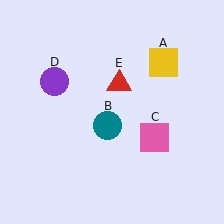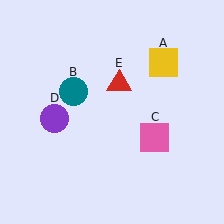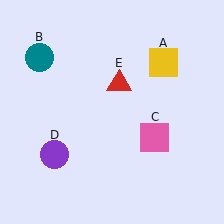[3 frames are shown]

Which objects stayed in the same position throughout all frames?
Yellow square (object A) and pink square (object C) and red triangle (object E) remained stationary.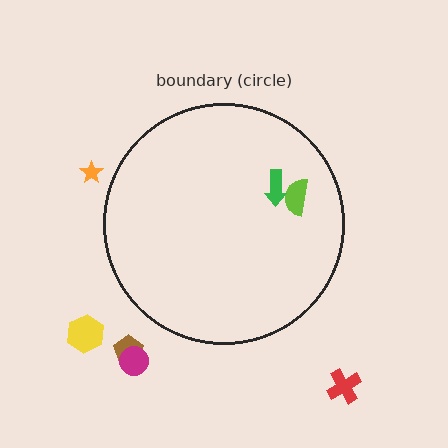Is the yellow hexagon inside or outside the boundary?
Outside.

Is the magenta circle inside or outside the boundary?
Outside.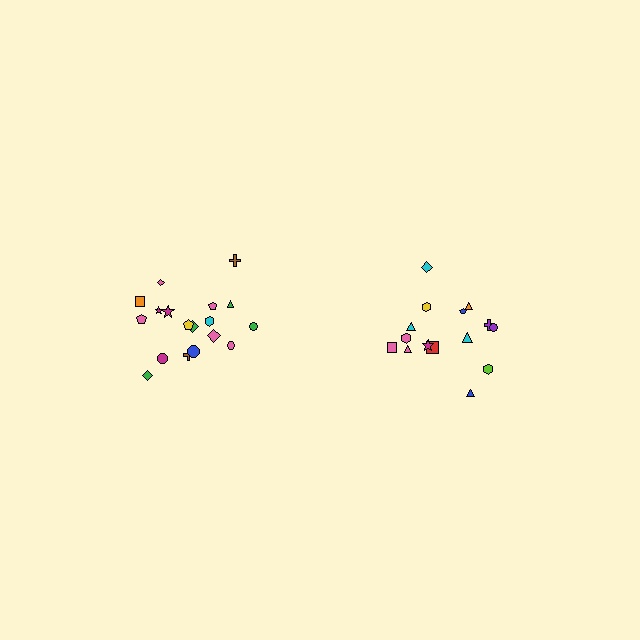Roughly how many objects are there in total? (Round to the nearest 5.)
Roughly 35 objects in total.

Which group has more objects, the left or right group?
The left group.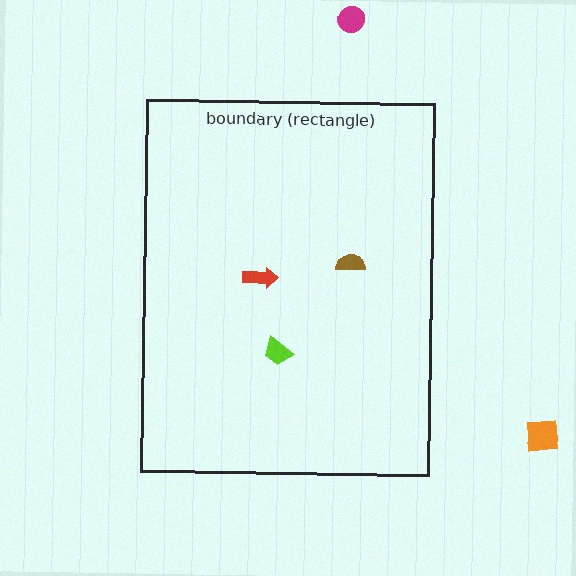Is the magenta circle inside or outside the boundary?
Outside.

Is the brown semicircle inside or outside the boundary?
Inside.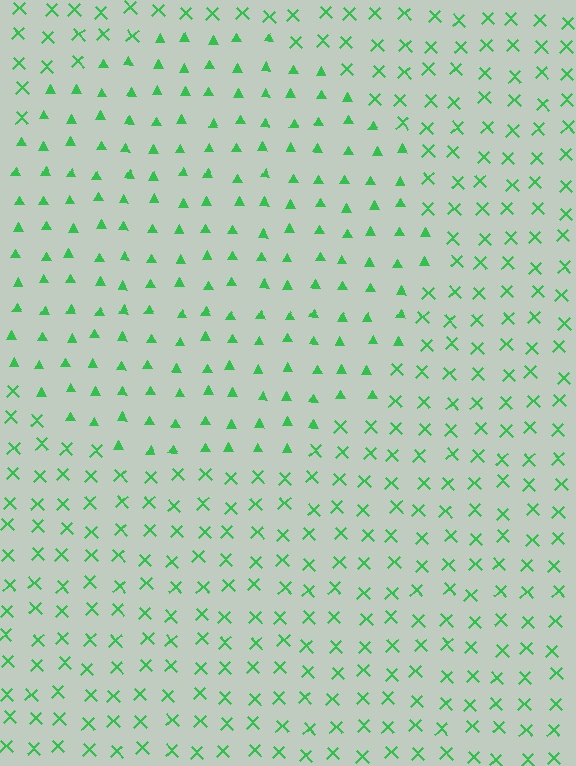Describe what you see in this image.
The image is filled with small green elements arranged in a uniform grid. A circle-shaped region contains triangles, while the surrounding area contains X marks. The boundary is defined purely by the change in element shape.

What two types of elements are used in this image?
The image uses triangles inside the circle region and X marks outside it.